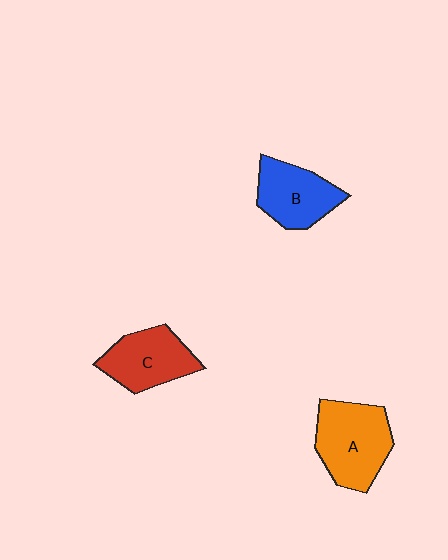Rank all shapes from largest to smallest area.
From largest to smallest: A (orange), C (red), B (blue).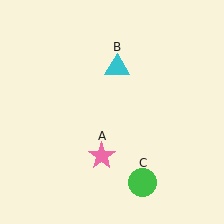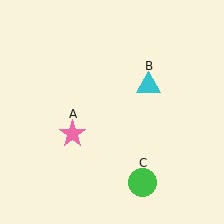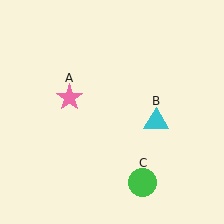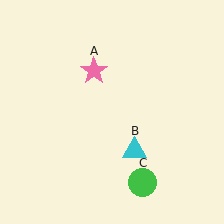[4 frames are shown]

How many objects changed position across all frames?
2 objects changed position: pink star (object A), cyan triangle (object B).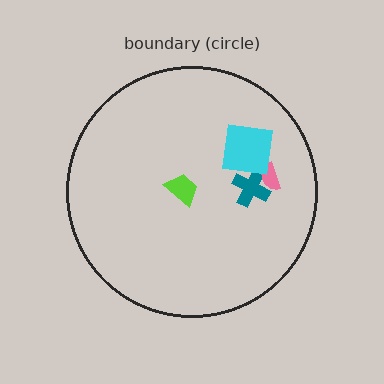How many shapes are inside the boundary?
4 inside, 0 outside.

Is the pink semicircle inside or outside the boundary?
Inside.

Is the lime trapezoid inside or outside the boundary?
Inside.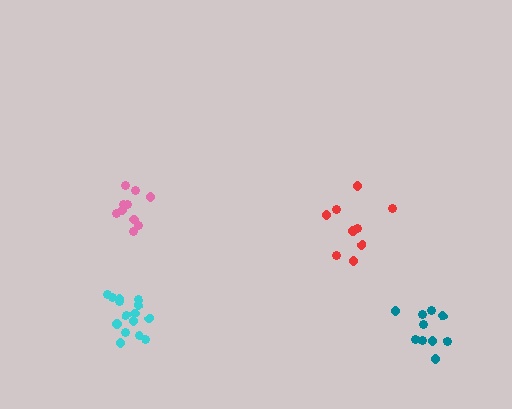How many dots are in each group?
Group 1: 10 dots, Group 2: 15 dots, Group 3: 10 dots, Group 4: 9 dots (44 total).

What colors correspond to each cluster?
The clusters are colored: pink, cyan, teal, red.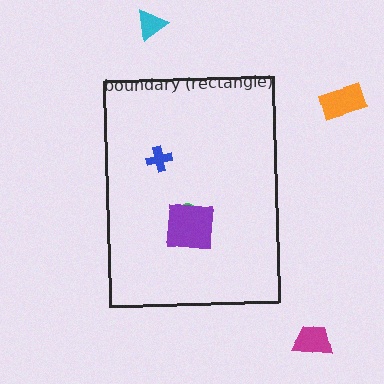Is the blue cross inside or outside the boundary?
Inside.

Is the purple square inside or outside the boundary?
Inside.